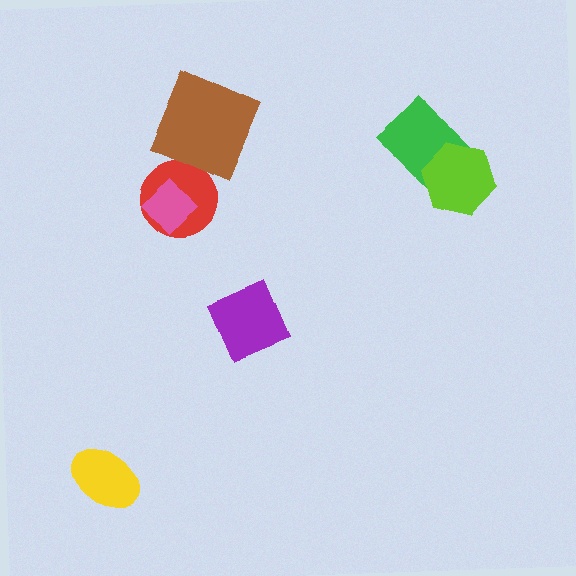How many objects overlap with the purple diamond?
0 objects overlap with the purple diamond.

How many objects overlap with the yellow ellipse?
0 objects overlap with the yellow ellipse.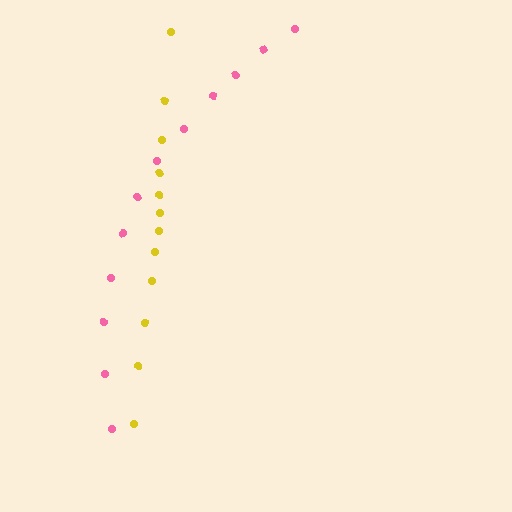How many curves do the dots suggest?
There are 2 distinct paths.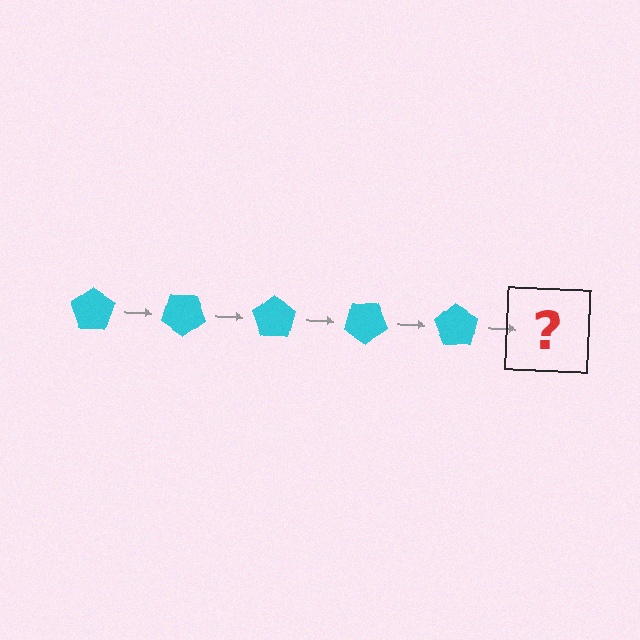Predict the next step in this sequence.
The next step is a cyan pentagon rotated 175 degrees.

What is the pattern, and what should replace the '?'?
The pattern is that the pentagon rotates 35 degrees each step. The '?' should be a cyan pentagon rotated 175 degrees.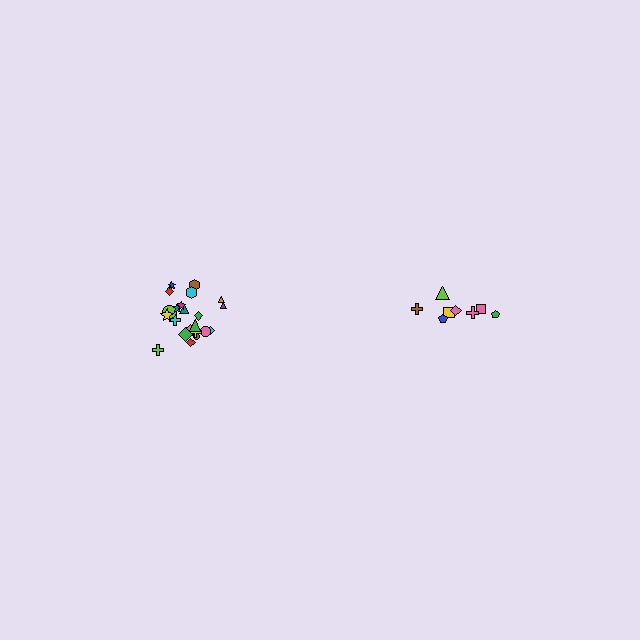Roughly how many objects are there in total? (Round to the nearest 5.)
Roughly 30 objects in total.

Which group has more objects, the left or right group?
The left group.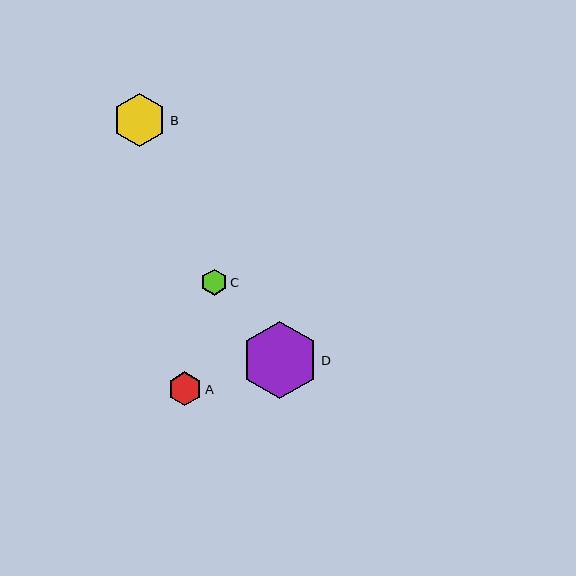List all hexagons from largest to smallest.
From largest to smallest: D, B, A, C.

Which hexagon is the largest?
Hexagon D is the largest with a size of approximately 77 pixels.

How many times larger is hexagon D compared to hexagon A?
Hexagon D is approximately 2.3 times the size of hexagon A.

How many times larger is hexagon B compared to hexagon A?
Hexagon B is approximately 1.6 times the size of hexagon A.